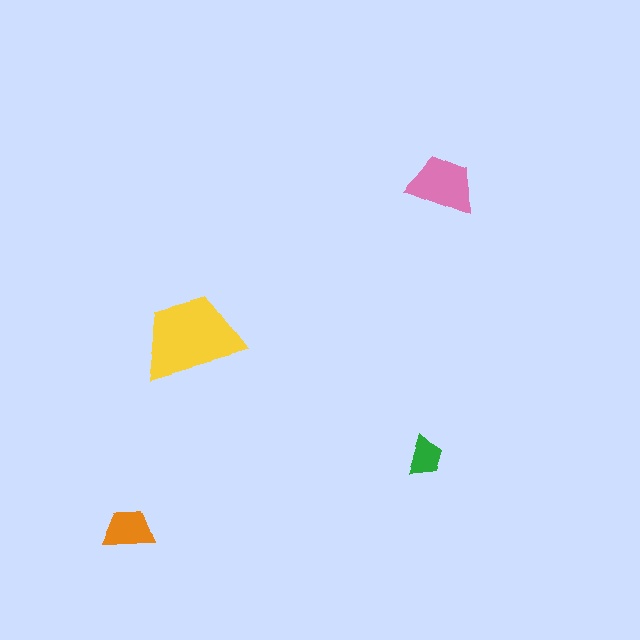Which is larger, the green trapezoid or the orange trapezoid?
The orange one.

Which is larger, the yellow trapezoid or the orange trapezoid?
The yellow one.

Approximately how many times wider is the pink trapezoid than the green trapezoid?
About 1.5 times wider.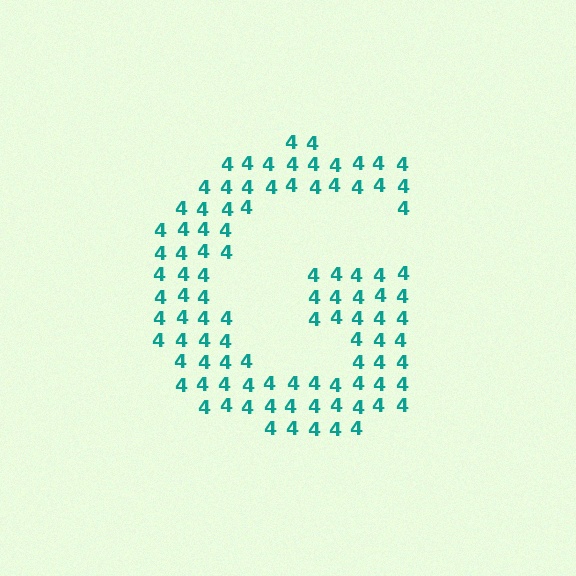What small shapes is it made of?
It is made of small digit 4's.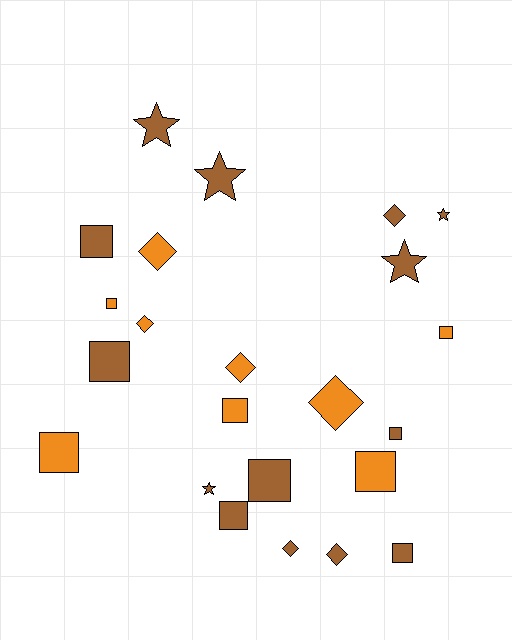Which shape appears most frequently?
Square, with 11 objects.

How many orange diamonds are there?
There are 4 orange diamonds.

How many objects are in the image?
There are 23 objects.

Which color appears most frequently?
Brown, with 14 objects.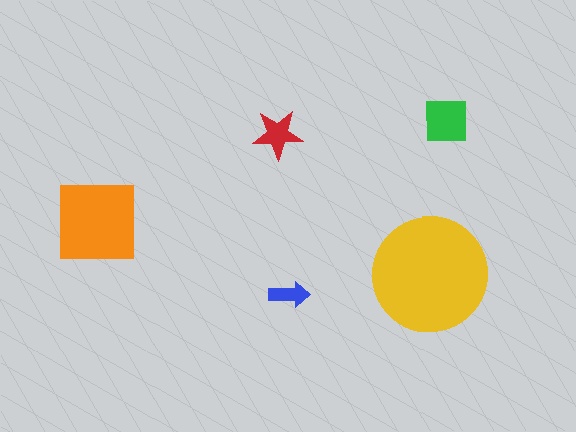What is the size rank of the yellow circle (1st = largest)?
1st.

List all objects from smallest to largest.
The blue arrow, the red star, the green square, the orange square, the yellow circle.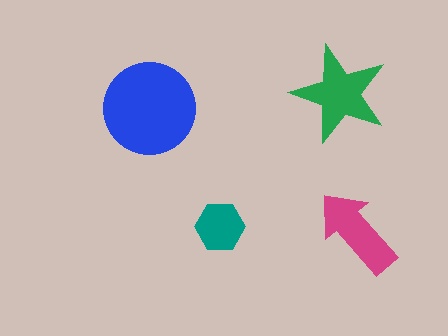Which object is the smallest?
The teal hexagon.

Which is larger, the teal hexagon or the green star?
The green star.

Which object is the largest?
The blue circle.